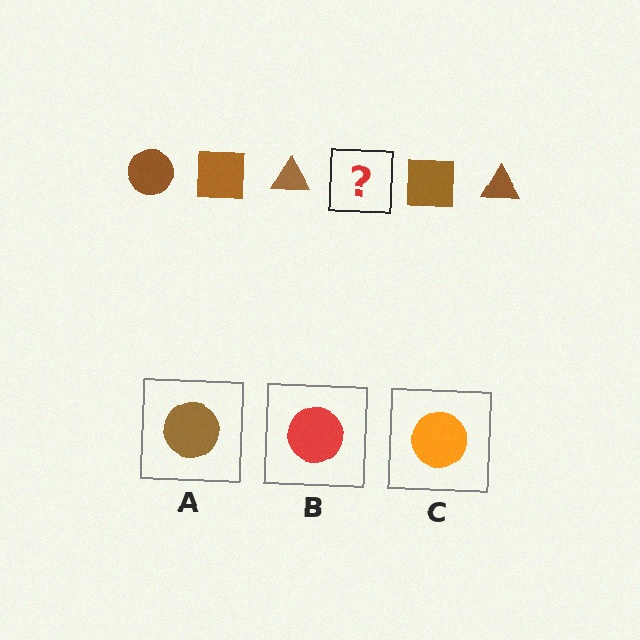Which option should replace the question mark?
Option A.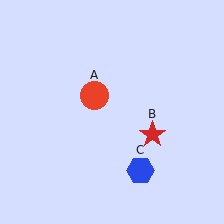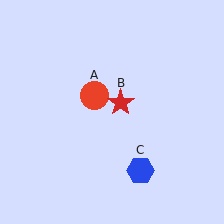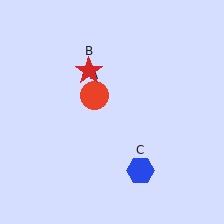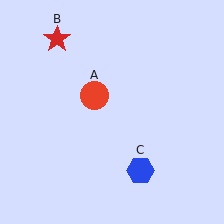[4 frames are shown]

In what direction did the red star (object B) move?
The red star (object B) moved up and to the left.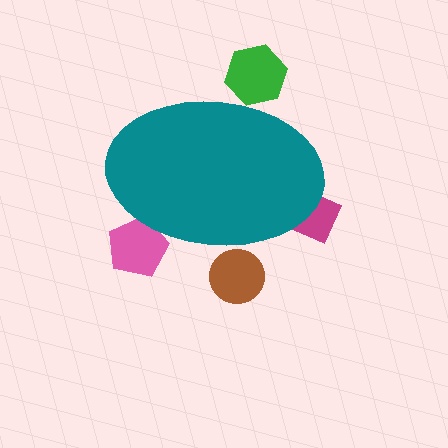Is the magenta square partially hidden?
Yes, the magenta square is partially hidden behind the teal ellipse.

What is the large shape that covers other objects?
A teal ellipse.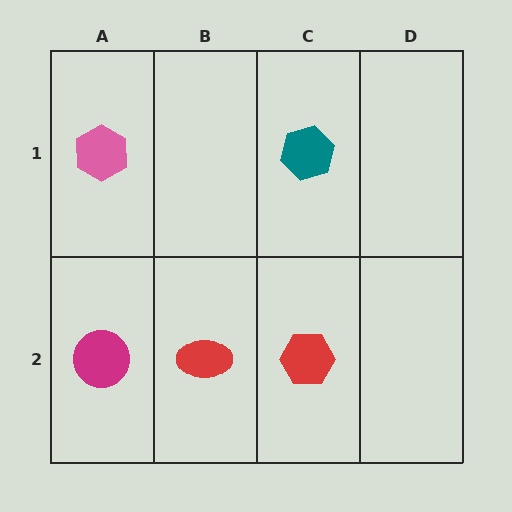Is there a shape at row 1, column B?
No, that cell is empty.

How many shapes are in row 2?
3 shapes.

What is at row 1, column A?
A pink hexagon.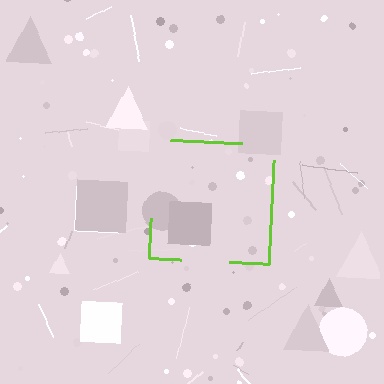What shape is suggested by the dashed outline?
The dashed outline suggests a square.